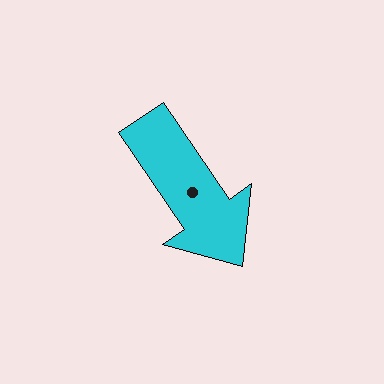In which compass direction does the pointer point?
Southeast.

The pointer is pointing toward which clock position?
Roughly 5 o'clock.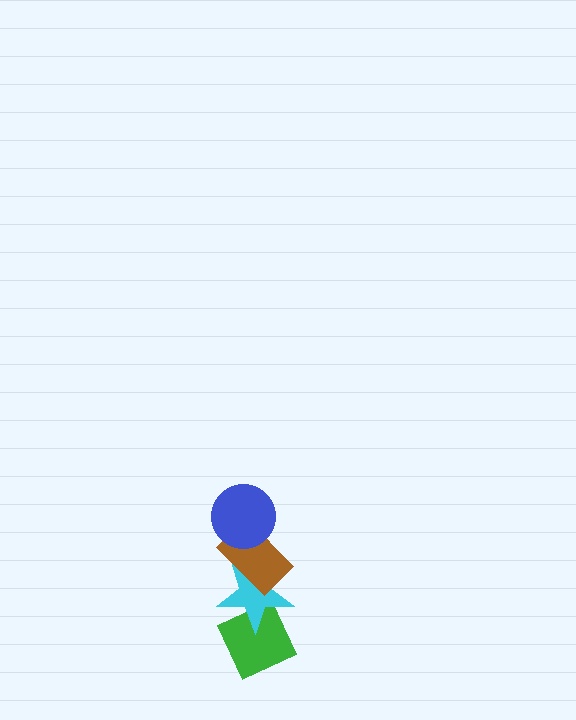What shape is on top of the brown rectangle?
The blue circle is on top of the brown rectangle.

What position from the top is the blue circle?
The blue circle is 1st from the top.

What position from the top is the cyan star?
The cyan star is 3rd from the top.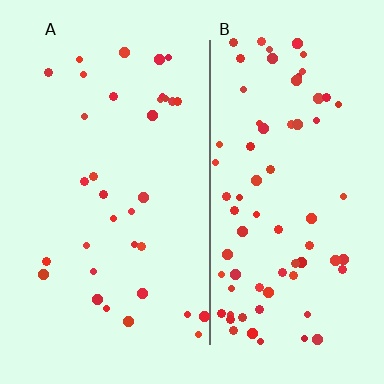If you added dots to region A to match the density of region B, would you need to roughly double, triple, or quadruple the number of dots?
Approximately double.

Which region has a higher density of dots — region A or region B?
B (the right).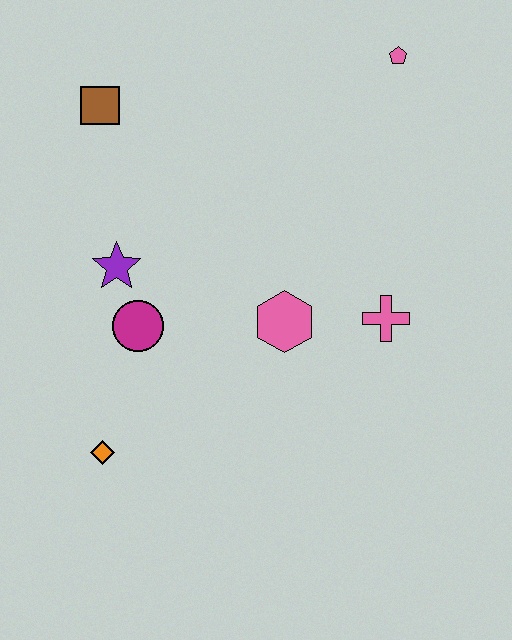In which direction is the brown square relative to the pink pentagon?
The brown square is to the left of the pink pentagon.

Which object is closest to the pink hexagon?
The pink cross is closest to the pink hexagon.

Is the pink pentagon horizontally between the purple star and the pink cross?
No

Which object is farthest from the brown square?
The pink cross is farthest from the brown square.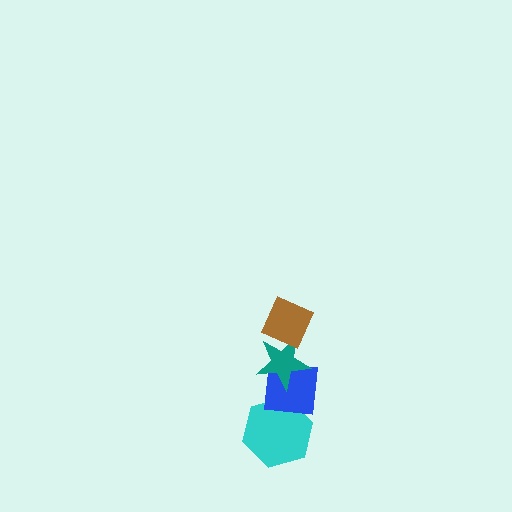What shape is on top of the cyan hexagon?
The blue square is on top of the cyan hexagon.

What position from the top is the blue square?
The blue square is 3rd from the top.